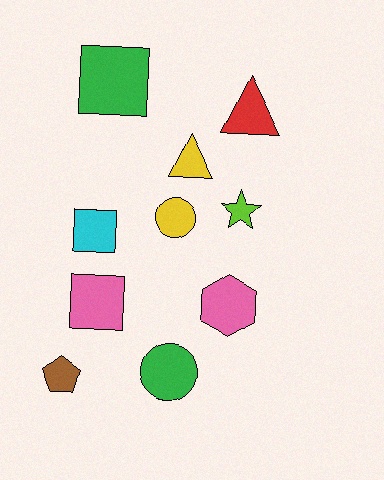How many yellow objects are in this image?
There are 2 yellow objects.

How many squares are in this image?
There are 3 squares.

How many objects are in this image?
There are 10 objects.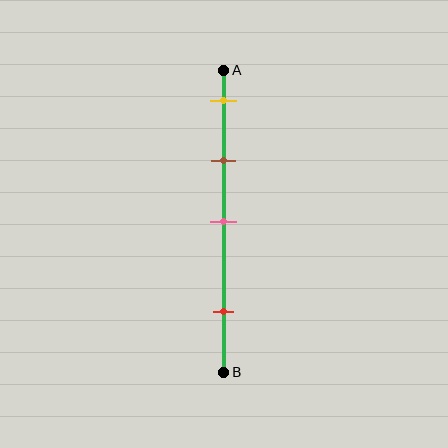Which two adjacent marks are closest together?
The yellow and brown marks are the closest adjacent pair.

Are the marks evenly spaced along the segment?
No, the marks are not evenly spaced.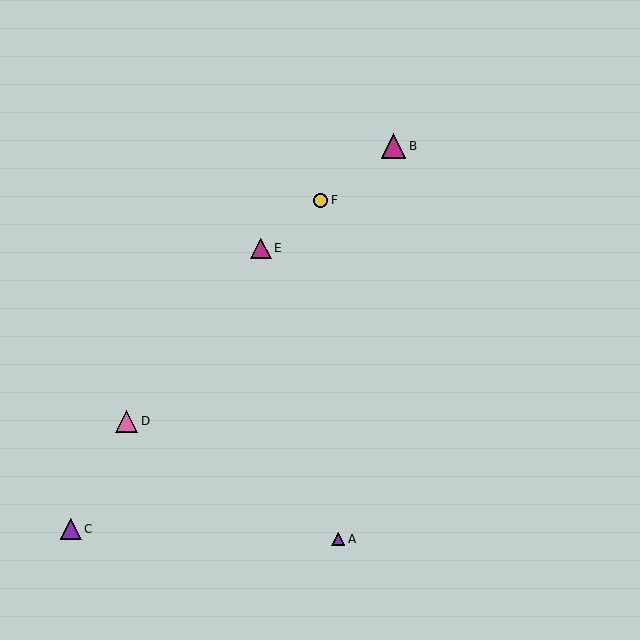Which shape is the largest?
The magenta triangle (labeled B) is the largest.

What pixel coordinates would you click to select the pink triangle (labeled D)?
Click at (127, 421) to select the pink triangle D.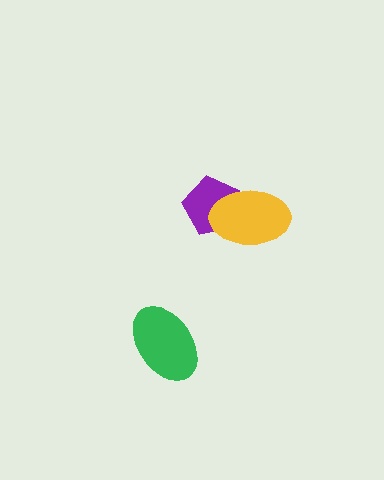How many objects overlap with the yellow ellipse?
1 object overlaps with the yellow ellipse.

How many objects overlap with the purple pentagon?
1 object overlaps with the purple pentagon.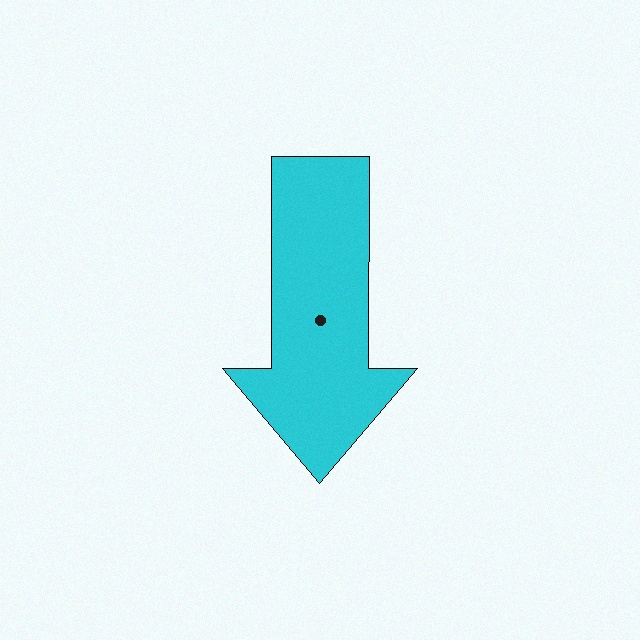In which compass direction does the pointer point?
South.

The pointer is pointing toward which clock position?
Roughly 6 o'clock.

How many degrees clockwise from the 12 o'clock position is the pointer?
Approximately 180 degrees.